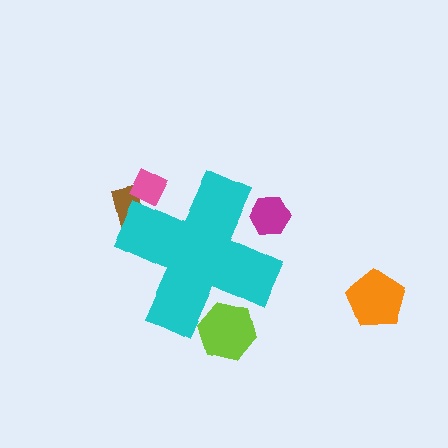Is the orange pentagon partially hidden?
No, the orange pentagon is fully visible.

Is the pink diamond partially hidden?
Yes, the pink diamond is partially hidden behind the cyan cross.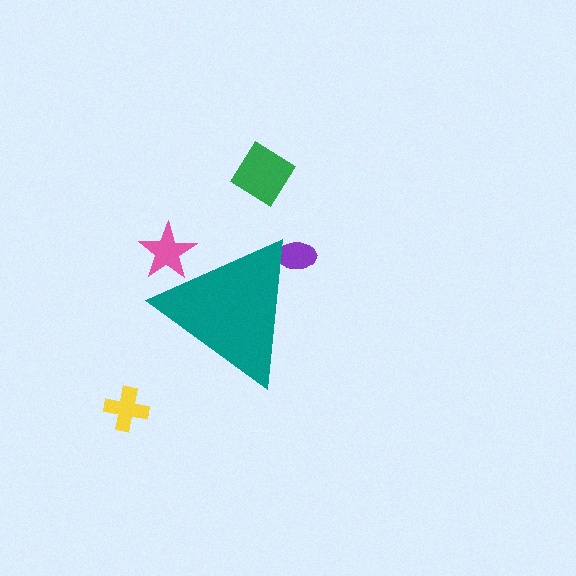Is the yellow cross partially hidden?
No, the yellow cross is fully visible.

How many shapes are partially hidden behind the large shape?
2 shapes are partially hidden.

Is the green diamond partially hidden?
No, the green diamond is fully visible.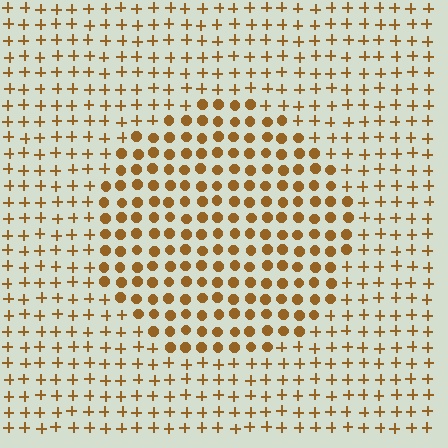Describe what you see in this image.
The image is filled with small brown elements arranged in a uniform grid. A circle-shaped region contains circles, while the surrounding area contains plus signs. The boundary is defined purely by the change in element shape.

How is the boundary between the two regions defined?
The boundary is defined by a change in element shape: circles inside vs. plus signs outside. All elements share the same color and spacing.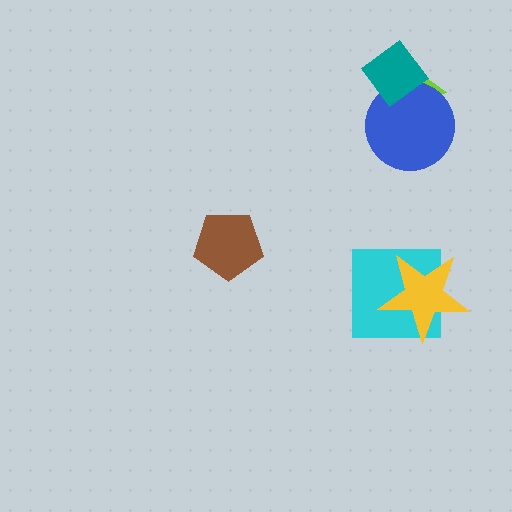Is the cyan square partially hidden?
Yes, it is partially covered by another shape.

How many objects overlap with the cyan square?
1 object overlaps with the cyan square.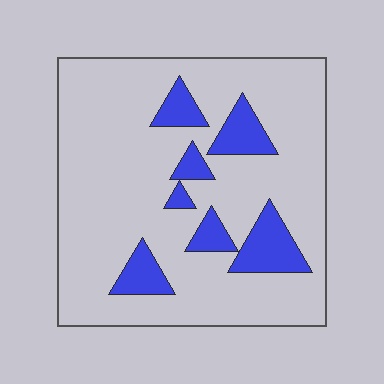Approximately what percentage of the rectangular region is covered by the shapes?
Approximately 15%.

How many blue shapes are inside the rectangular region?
7.